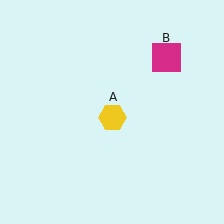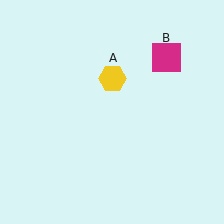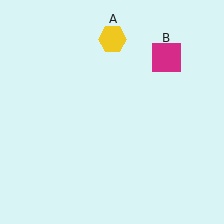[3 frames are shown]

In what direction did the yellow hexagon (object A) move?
The yellow hexagon (object A) moved up.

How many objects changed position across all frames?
1 object changed position: yellow hexagon (object A).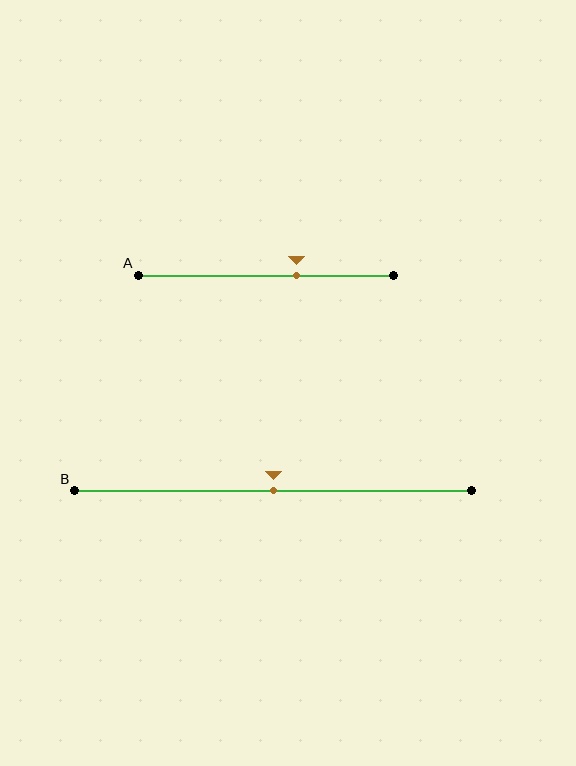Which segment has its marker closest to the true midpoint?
Segment B has its marker closest to the true midpoint.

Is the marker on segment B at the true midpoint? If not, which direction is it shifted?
Yes, the marker on segment B is at the true midpoint.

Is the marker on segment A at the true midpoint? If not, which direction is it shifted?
No, the marker on segment A is shifted to the right by about 12% of the segment length.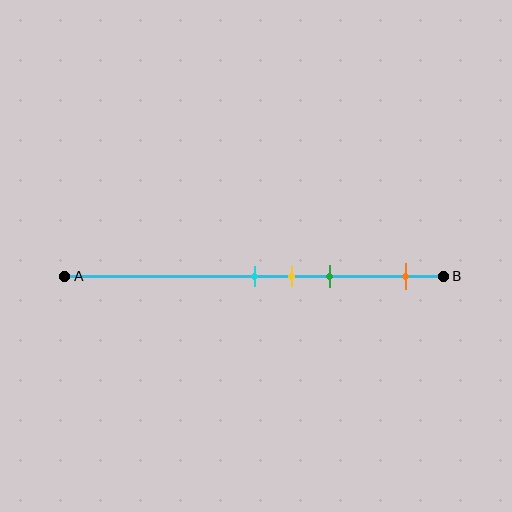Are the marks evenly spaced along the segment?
No, the marks are not evenly spaced.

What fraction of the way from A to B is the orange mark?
The orange mark is approximately 90% (0.9) of the way from A to B.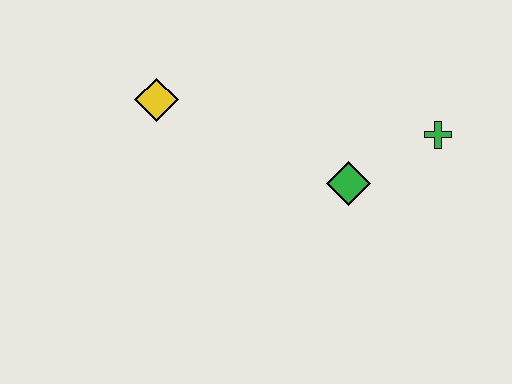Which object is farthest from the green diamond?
The yellow diamond is farthest from the green diamond.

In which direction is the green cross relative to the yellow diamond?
The green cross is to the right of the yellow diamond.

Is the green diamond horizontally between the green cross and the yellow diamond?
Yes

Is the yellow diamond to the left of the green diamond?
Yes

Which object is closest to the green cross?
The green diamond is closest to the green cross.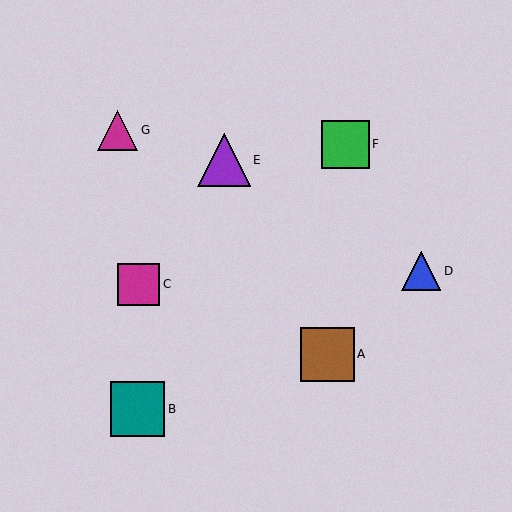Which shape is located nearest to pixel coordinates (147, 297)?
The magenta square (labeled C) at (139, 284) is nearest to that location.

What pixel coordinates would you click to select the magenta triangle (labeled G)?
Click at (118, 130) to select the magenta triangle G.